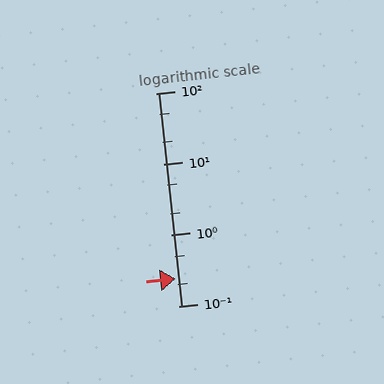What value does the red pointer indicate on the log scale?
The pointer indicates approximately 0.24.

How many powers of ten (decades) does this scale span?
The scale spans 3 decades, from 0.1 to 100.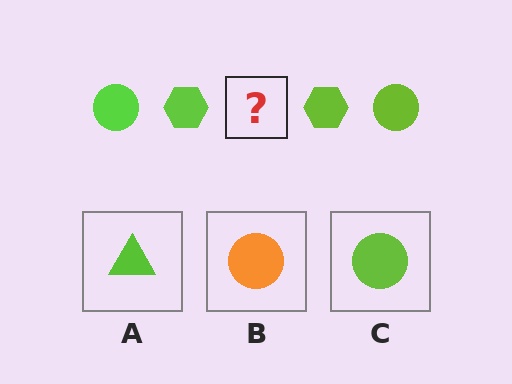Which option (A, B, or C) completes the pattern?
C.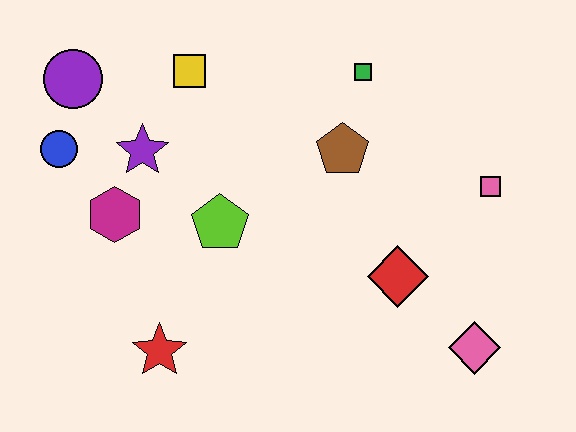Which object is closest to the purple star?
The magenta hexagon is closest to the purple star.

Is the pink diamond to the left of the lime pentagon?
No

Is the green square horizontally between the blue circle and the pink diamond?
Yes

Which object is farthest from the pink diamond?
The purple circle is farthest from the pink diamond.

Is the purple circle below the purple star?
No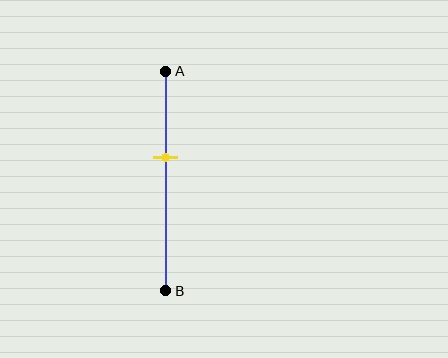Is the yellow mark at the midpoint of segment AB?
No, the mark is at about 40% from A, not at the 50% midpoint.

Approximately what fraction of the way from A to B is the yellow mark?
The yellow mark is approximately 40% of the way from A to B.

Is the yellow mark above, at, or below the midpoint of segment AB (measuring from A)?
The yellow mark is above the midpoint of segment AB.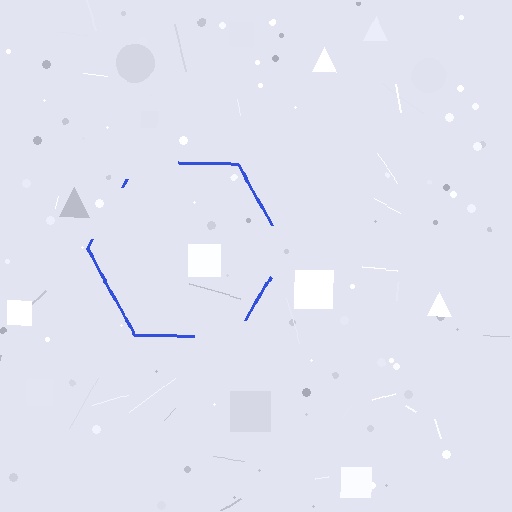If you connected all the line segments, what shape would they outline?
They would outline a hexagon.